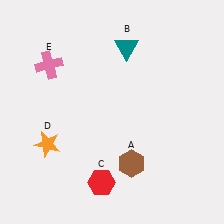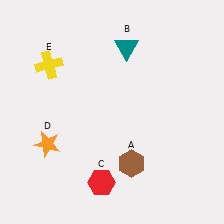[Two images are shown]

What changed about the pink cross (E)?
In Image 1, E is pink. In Image 2, it changed to yellow.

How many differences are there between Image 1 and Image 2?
There is 1 difference between the two images.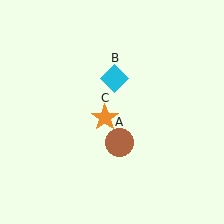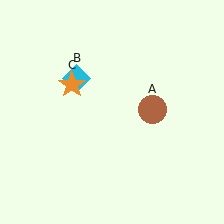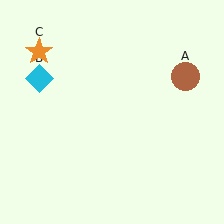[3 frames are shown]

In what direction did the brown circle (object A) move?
The brown circle (object A) moved up and to the right.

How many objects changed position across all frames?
3 objects changed position: brown circle (object A), cyan diamond (object B), orange star (object C).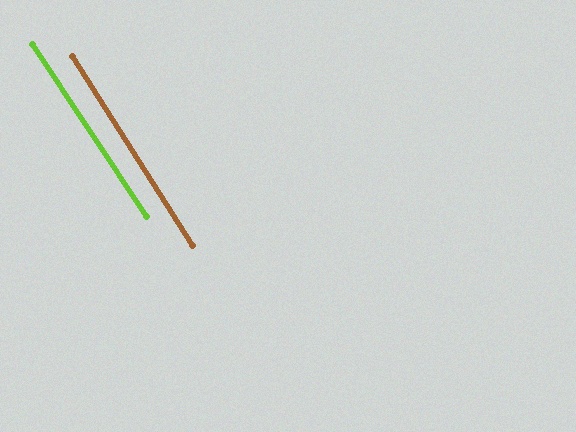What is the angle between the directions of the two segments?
Approximately 1 degree.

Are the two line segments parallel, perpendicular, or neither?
Parallel — their directions differ by only 1.1°.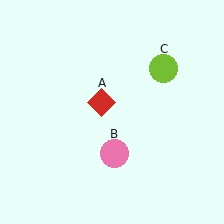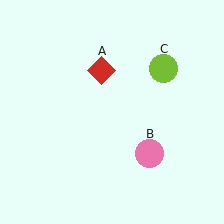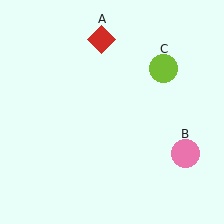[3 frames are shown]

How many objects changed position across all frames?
2 objects changed position: red diamond (object A), pink circle (object B).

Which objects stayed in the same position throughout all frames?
Lime circle (object C) remained stationary.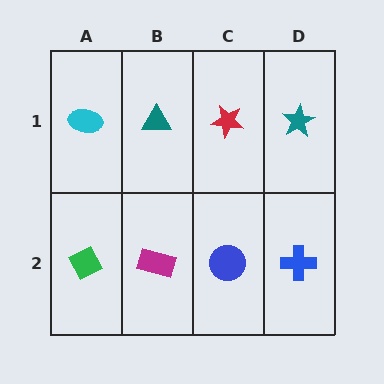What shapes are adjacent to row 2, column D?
A teal star (row 1, column D), a blue circle (row 2, column C).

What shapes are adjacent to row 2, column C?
A red star (row 1, column C), a magenta rectangle (row 2, column B), a blue cross (row 2, column D).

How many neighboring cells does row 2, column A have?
2.